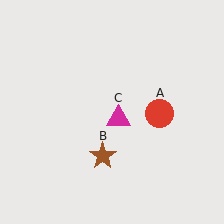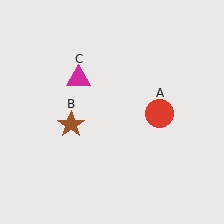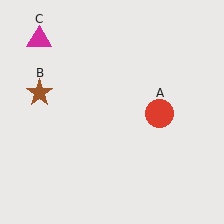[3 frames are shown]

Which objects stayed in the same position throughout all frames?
Red circle (object A) remained stationary.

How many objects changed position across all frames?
2 objects changed position: brown star (object B), magenta triangle (object C).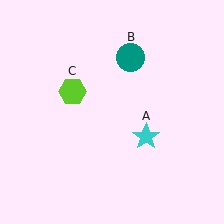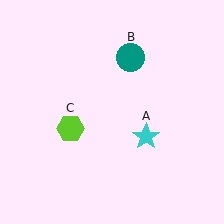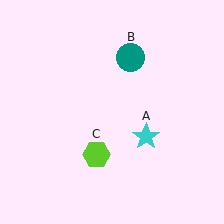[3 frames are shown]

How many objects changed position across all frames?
1 object changed position: lime hexagon (object C).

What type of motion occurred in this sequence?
The lime hexagon (object C) rotated counterclockwise around the center of the scene.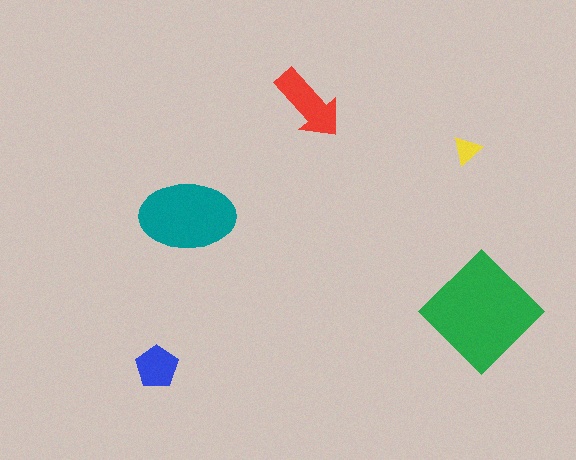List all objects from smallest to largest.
The yellow triangle, the blue pentagon, the red arrow, the teal ellipse, the green diamond.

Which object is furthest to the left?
The blue pentagon is leftmost.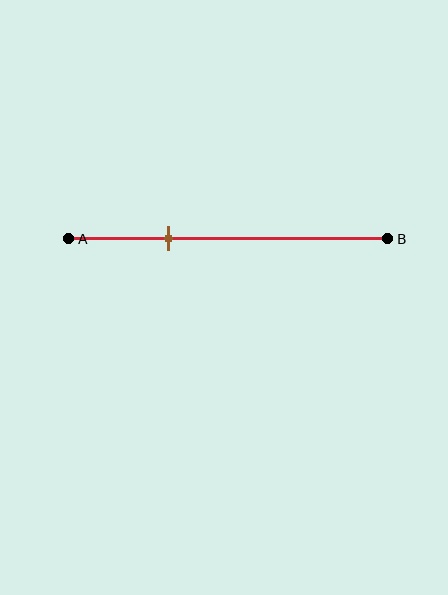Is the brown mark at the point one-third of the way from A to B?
Yes, the mark is approximately at the one-third point.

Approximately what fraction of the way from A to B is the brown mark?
The brown mark is approximately 30% of the way from A to B.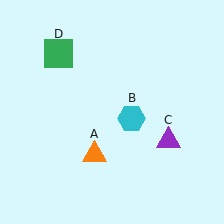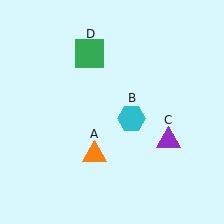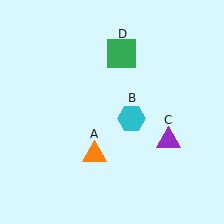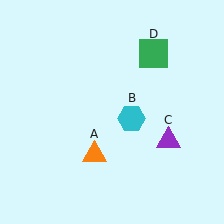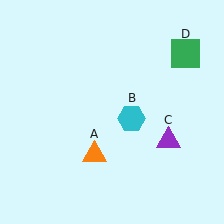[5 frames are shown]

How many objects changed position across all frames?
1 object changed position: green square (object D).